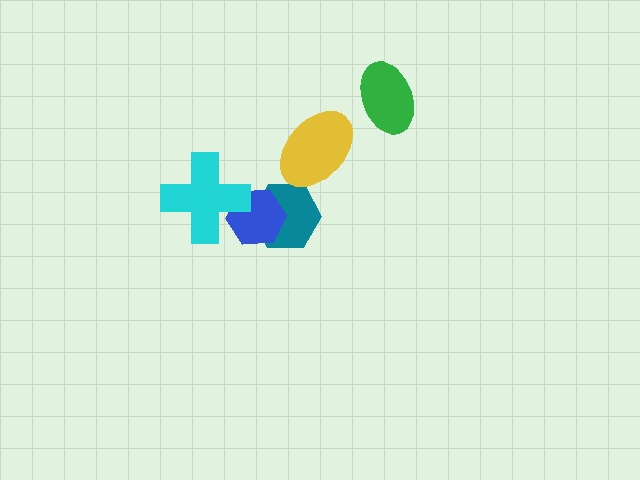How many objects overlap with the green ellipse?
0 objects overlap with the green ellipse.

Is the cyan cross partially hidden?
No, no other shape covers it.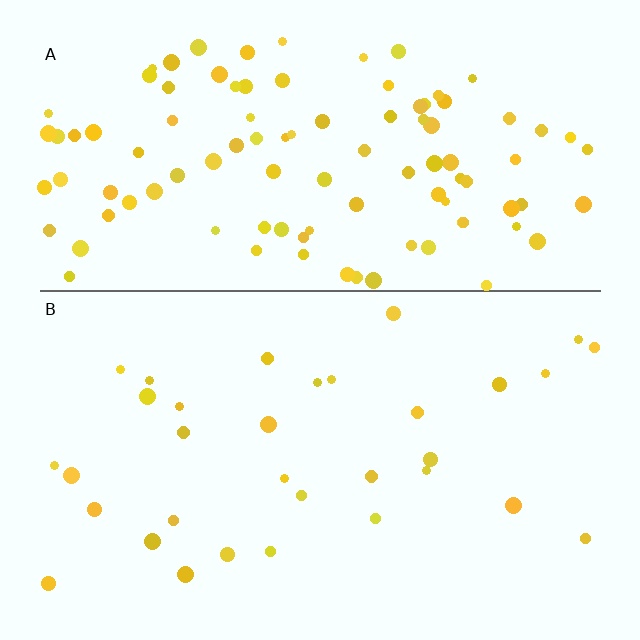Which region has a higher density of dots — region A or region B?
A (the top).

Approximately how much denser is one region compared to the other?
Approximately 3.2× — region A over region B.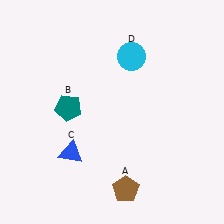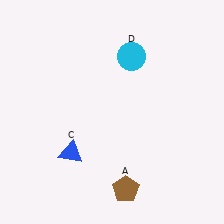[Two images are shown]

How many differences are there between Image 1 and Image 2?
There is 1 difference between the two images.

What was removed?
The teal pentagon (B) was removed in Image 2.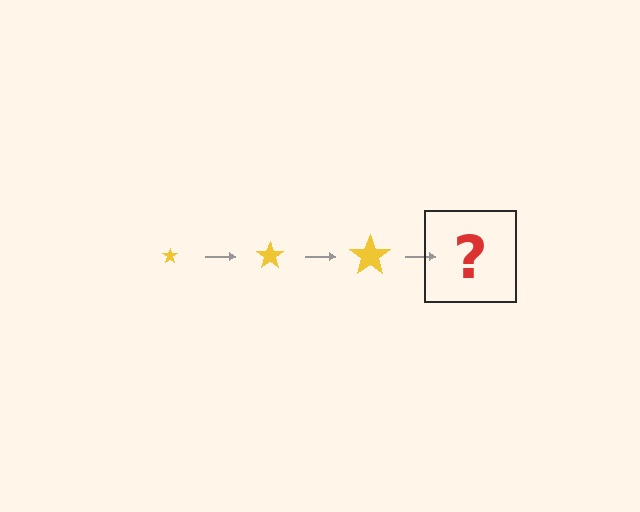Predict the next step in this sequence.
The next step is a yellow star, larger than the previous one.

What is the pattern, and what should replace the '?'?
The pattern is that the star gets progressively larger each step. The '?' should be a yellow star, larger than the previous one.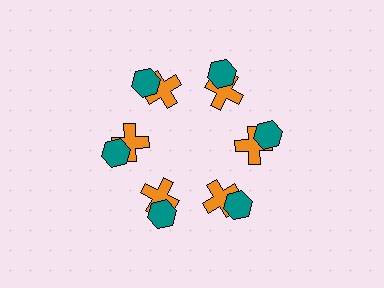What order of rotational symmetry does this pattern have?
This pattern has 6-fold rotational symmetry.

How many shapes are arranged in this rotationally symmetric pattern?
There are 12 shapes, arranged in 6 groups of 2.